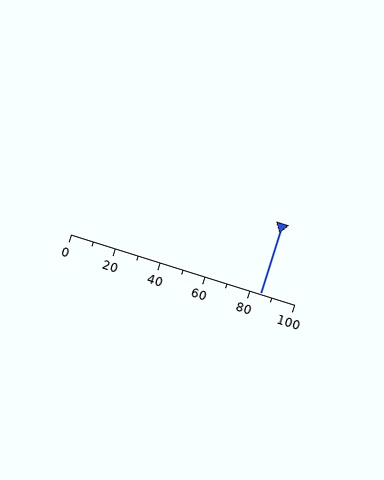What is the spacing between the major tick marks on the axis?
The major ticks are spaced 20 apart.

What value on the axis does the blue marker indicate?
The marker indicates approximately 85.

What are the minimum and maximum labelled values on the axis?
The axis runs from 0 to 100.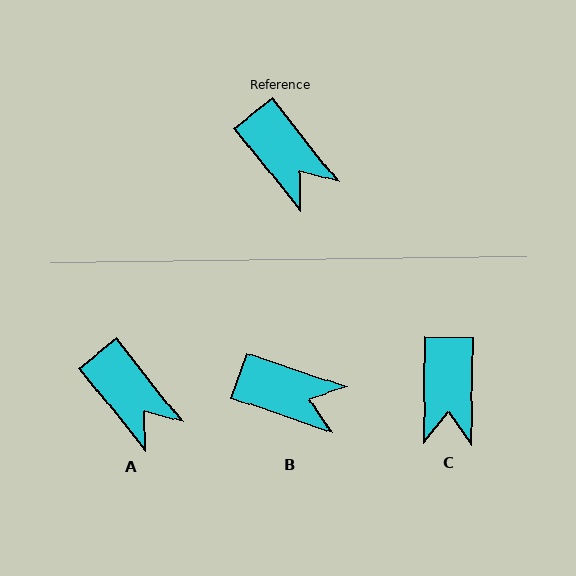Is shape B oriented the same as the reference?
No, it is off by about 33 degrees.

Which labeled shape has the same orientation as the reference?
A.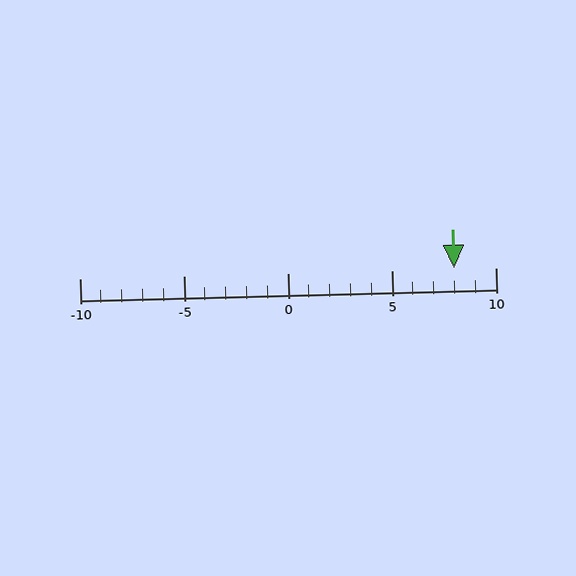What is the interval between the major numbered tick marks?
The major tick marks are spaced 5 units apart.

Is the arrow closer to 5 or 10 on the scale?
The arrow is closer to 10.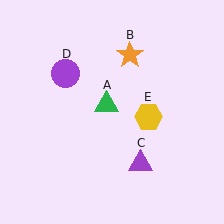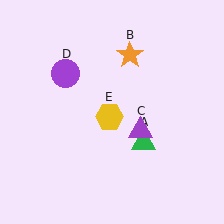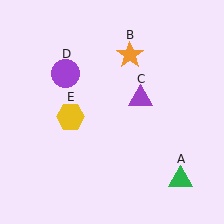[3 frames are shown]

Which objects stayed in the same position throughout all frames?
Orange star (object B) and purple circle (object D) remained stationary.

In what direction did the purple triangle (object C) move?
The purple triangle (object C) moved up.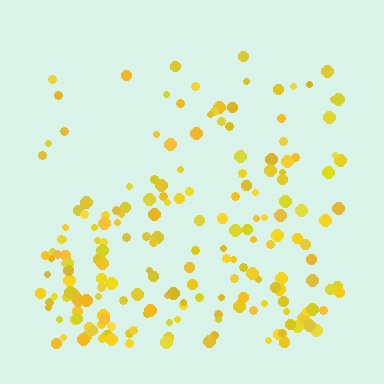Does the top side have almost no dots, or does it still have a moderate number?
Still a moderate number, just noticeably fewer than the bottom.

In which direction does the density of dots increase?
From top to bottom, with the bottom side densest.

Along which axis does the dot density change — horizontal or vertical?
Vertical.